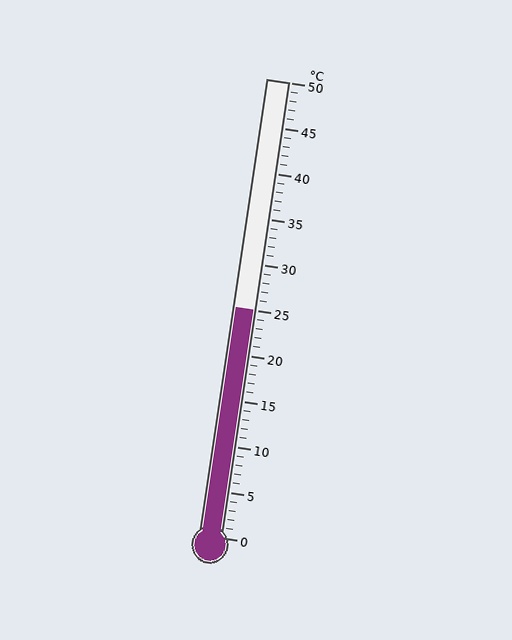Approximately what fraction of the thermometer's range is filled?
The thermometer is filled to approximately 50% of its range.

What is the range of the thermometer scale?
The thermometer scale ranges from 0°C to 50°C.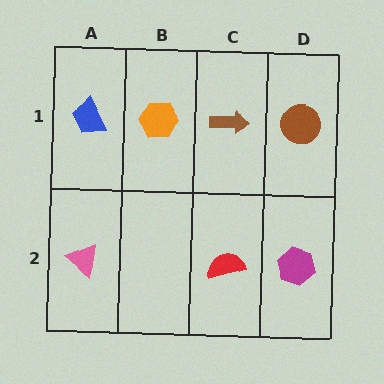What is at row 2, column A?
A pink triangle.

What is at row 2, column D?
A magenta hexagon.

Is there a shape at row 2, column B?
No, that cell is empty.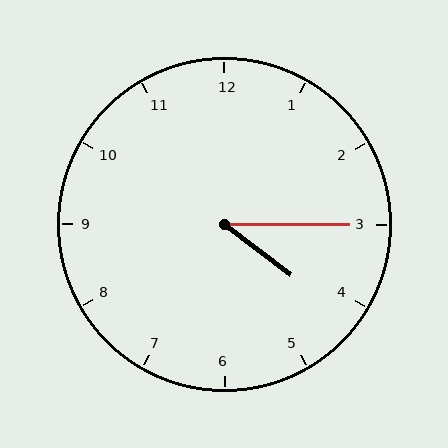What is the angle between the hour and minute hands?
Approximately 38 degrees.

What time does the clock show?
4:15.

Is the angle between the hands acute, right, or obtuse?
It is acute.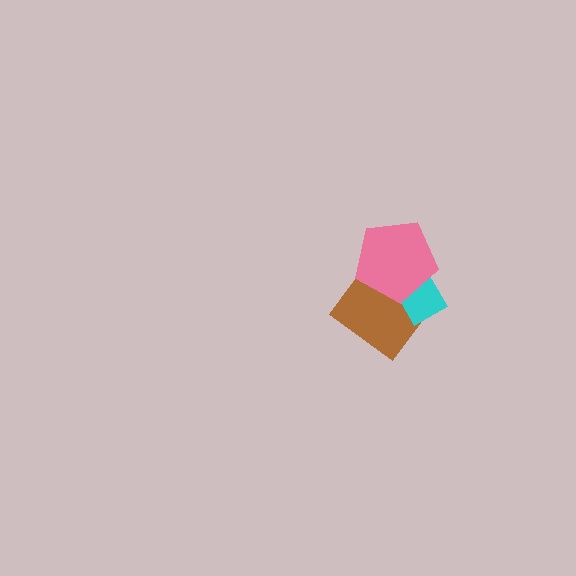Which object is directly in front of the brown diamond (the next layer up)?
The cyan rectangle is directly in front of the brown diamond.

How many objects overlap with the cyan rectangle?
2 objects overlap with the cyan rectangle.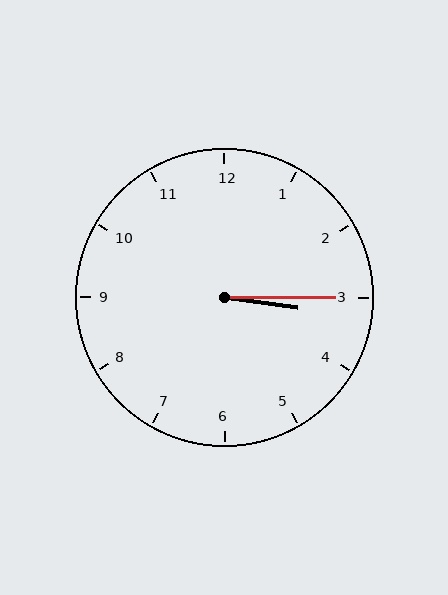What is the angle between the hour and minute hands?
Approximately 8 degrees.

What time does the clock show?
3:15.